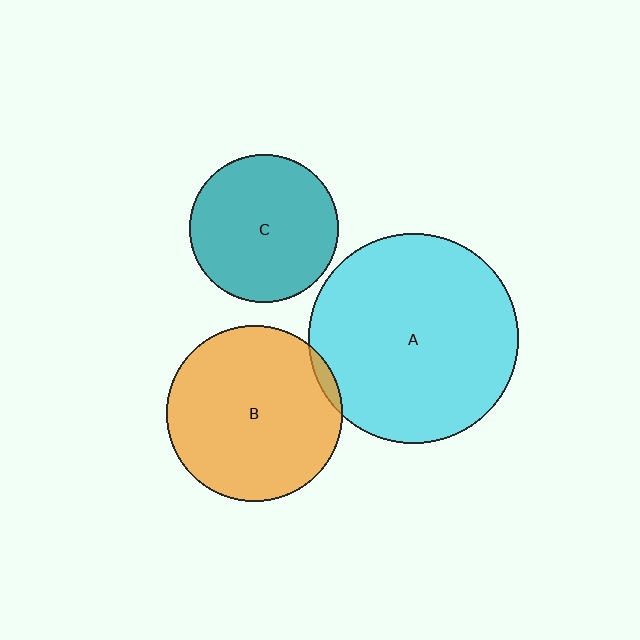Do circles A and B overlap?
Yes.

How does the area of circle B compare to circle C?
Approximately 1.4 times.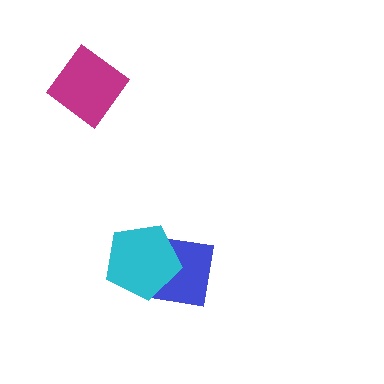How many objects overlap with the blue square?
1 object overlaps with the blue square.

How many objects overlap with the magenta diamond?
0 objects overlap with the magenta diamond.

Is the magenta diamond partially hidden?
No, no other shape covers it.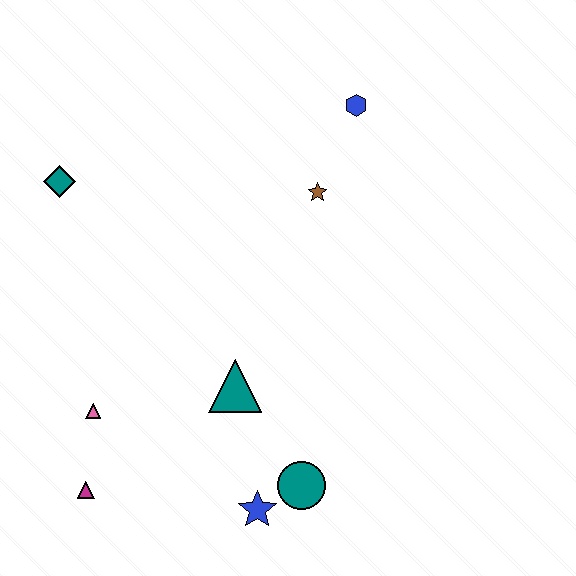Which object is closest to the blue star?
The teal circle is closest to the blue star.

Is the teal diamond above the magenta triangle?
Yes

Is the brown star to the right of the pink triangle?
Yes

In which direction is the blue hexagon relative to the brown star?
The blue hexagon is above the brown star.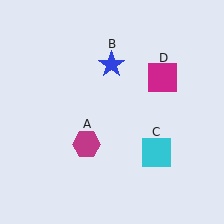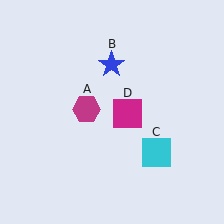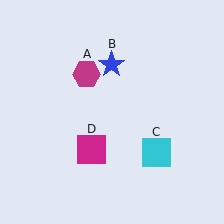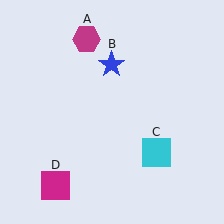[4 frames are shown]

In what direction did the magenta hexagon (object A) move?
The magenta hexagon (object A) moved up.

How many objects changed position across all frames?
2 objects changed position: magenta hexagon (object A), magenta square (object D).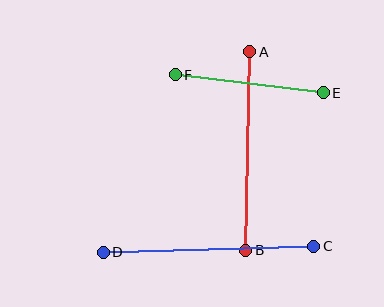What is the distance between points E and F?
The distance is approximately 149 pixels.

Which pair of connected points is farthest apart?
Points C and D are farthest apart.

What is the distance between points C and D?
The distance is approximately 211 pixels.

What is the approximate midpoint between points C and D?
The midpoint is at approximately (208, 249) pixels.